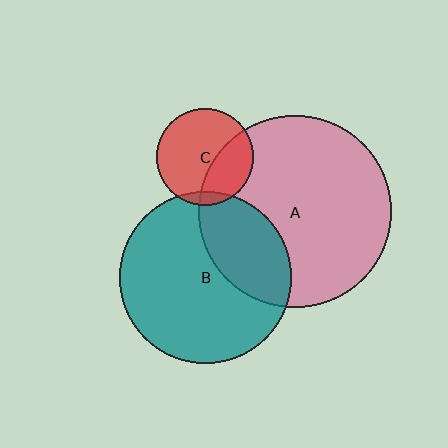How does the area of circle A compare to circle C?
Approximately 3.9 times.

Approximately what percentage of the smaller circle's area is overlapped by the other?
Approximately 30%.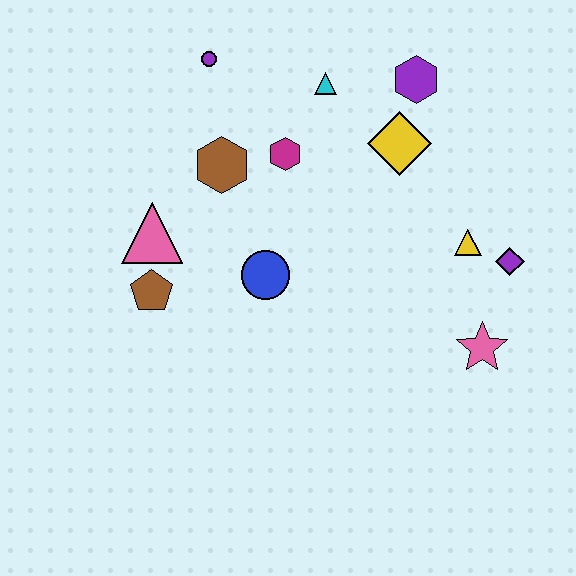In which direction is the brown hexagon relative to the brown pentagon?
The brown hexagon is above the brown pentagon.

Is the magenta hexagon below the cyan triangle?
Yes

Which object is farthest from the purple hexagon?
The brown pentagon is farthest from the purple hexagon.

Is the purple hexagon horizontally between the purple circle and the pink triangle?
No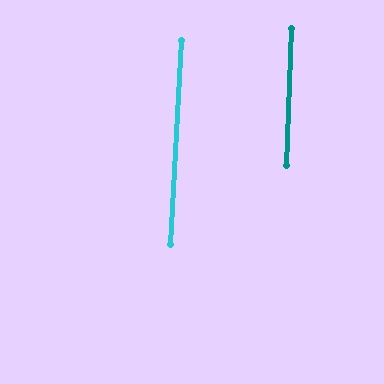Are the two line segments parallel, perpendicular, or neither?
Parallel — their directions differ by only 1.1°.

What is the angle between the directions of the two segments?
Approximately 1 degree.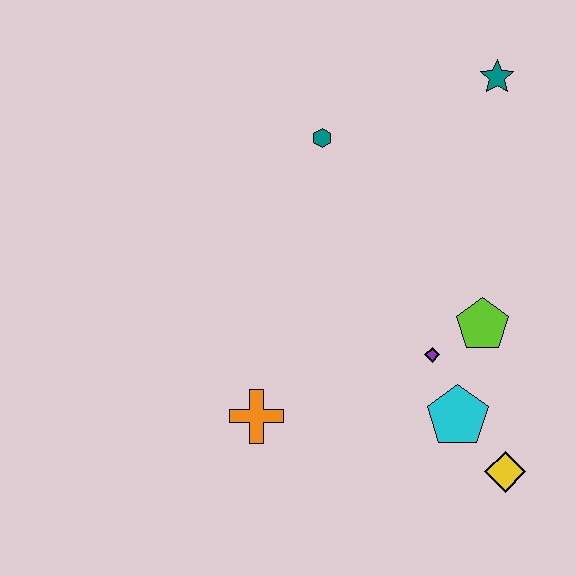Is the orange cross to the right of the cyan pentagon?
No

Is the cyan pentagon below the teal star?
Yes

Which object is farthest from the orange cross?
The teal star is farthest from the orange cross.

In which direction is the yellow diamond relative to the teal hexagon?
The yellow diamond is below the teal hexagon.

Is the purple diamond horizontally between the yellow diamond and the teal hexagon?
Yes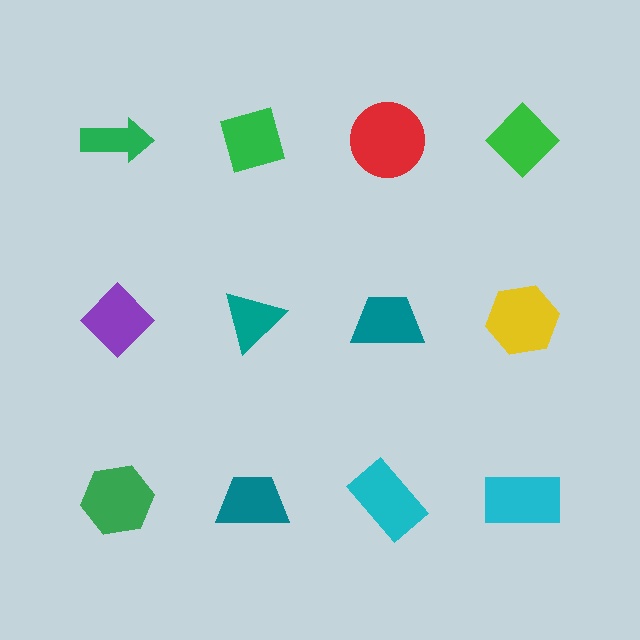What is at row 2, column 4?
A yellow hexagon.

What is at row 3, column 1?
A green hexagon.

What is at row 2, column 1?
A purple diamond.